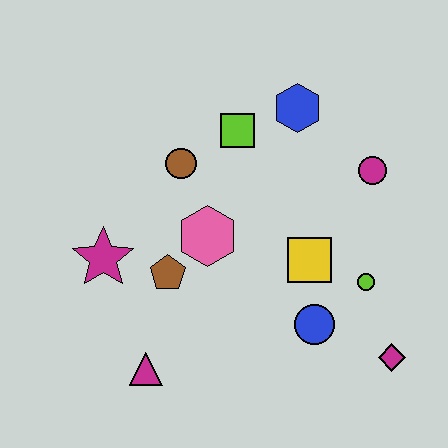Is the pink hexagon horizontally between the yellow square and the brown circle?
Yes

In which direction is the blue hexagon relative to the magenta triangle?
The blue hexagon is above the magenta triangle.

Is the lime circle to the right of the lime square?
Yes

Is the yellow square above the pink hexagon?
No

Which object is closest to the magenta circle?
The blue hexagon is closest to the magenta circle.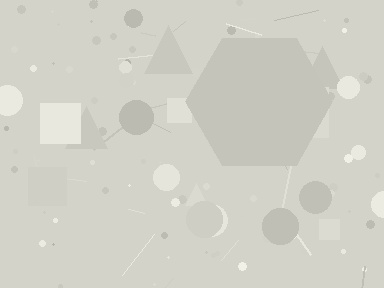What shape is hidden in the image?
A hexagon is hidden in the image.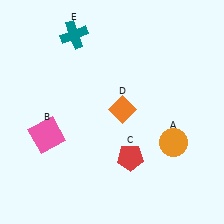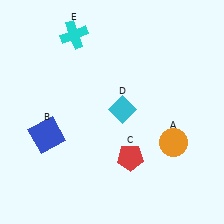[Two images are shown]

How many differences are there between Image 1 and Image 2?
There are 3 differences between the two images.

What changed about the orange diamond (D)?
In Image 1, D is orange. In Image 2, it changed to cyan.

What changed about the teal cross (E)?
In Image 1, E is teal. In Image 2, it changed to cyan.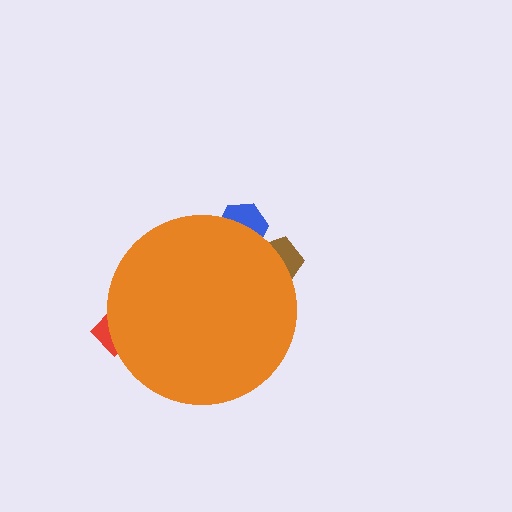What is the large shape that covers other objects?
An orange circle.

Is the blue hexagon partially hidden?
Yes, the blue hexagon is partially hidden behind the orange circle.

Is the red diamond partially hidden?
Yes, the red diamond is partially hidden behind the orange circle.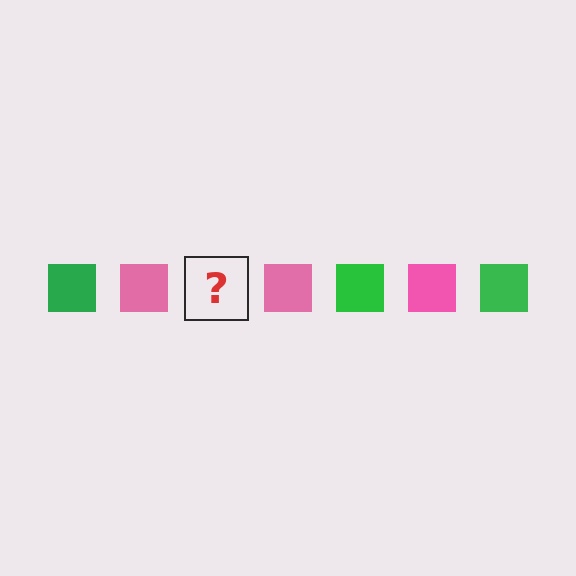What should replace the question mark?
The question mark should be replaced with a green square.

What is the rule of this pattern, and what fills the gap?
The rule is that the pattern cycles through green, pink squares. The gap should be filled with a green square.